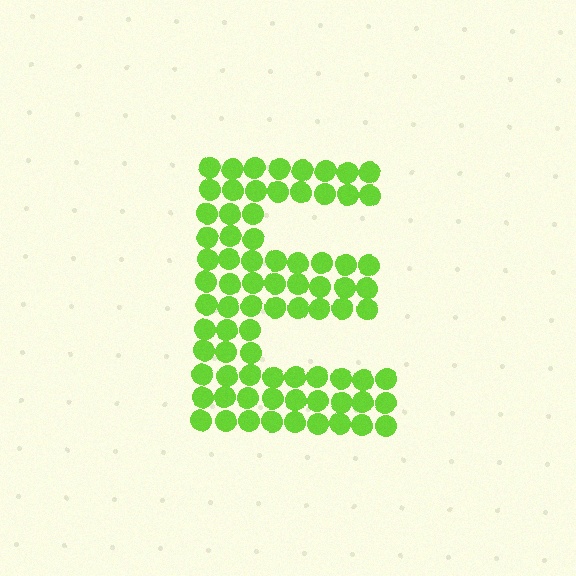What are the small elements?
The small elements are circles.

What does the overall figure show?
The overall figure shows the letter E.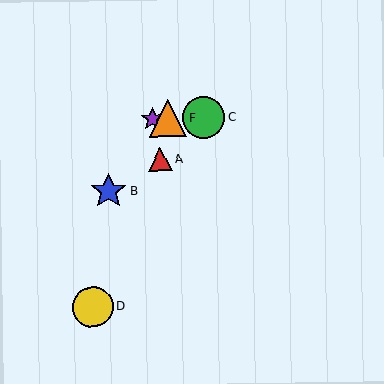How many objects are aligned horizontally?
3 objects (C, E, F) are aligned horizontally.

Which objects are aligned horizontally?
Objects C, E, F are aligned horizontally.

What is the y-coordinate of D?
Object D is at y≈307.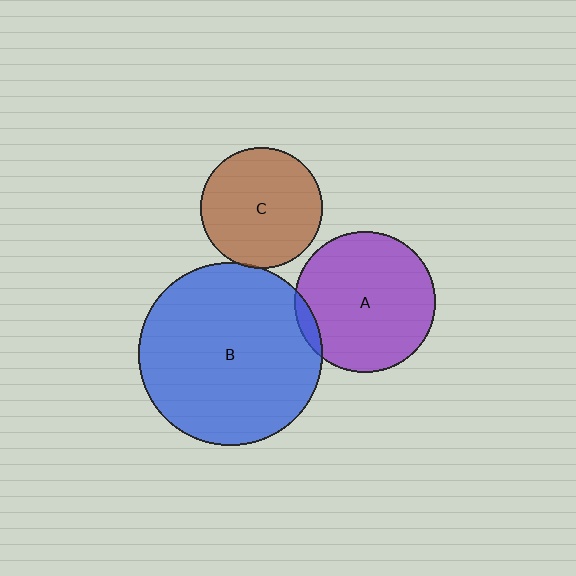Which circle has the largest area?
Circle B (blue).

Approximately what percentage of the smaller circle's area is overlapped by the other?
Approximately 5%.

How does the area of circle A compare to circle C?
Approximately 1.3 times.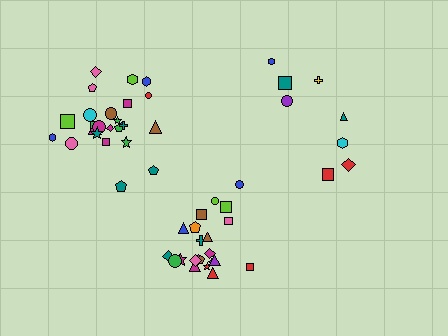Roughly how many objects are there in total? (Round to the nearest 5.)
Roughly 55 objects in total.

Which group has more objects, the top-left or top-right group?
The top-left group.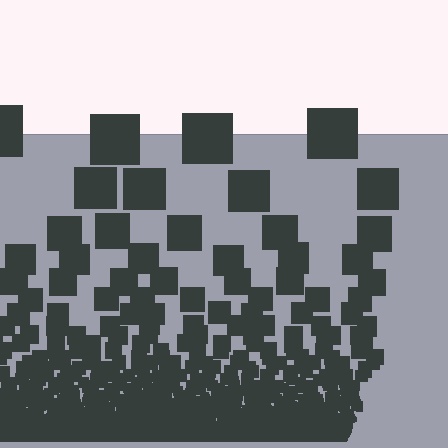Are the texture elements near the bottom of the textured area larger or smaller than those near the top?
Smaller. The gradient is inverted — elements near the bottom are smaller and denser.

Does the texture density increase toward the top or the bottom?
Density increases toward the bottom.